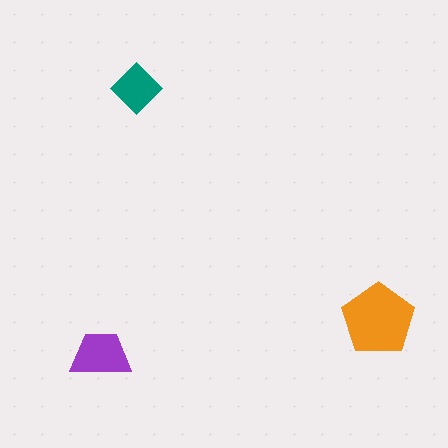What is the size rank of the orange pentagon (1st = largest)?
1st.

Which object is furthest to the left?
The purple trapezoid is leftmost.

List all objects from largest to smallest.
The orange pentagon, the purple trapezoid, the teal diamond.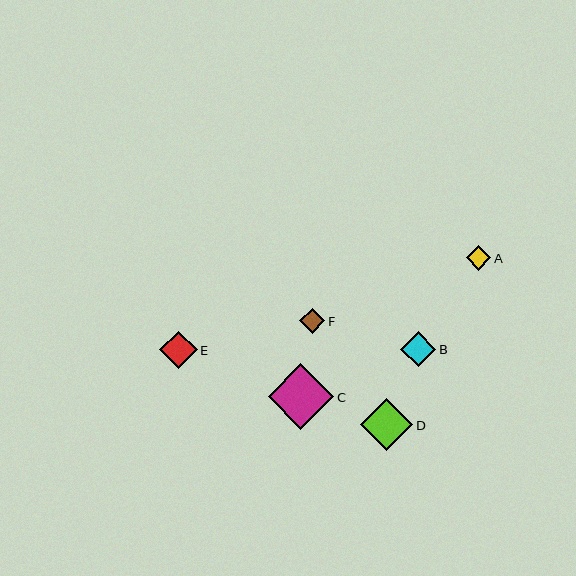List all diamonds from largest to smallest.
From largest to smallest: C, D, E, B, F, A.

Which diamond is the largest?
Diamond C is the largest with a size of approximately 65 pixels.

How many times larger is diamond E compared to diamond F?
Diamond E is approximately 1.5 times the size of diamond F.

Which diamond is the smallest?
Diamond A is the smallest with a size of approximately 24 pixels.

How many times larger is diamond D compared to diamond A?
Diamond D is approximately 2.1 times the size of diamond A.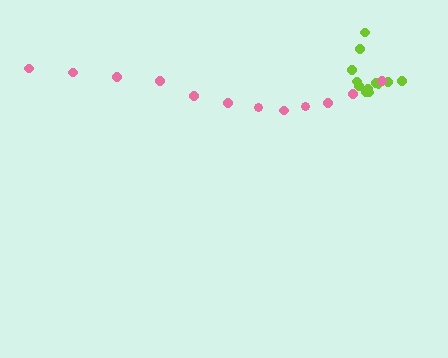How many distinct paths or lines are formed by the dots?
There are 2 distinct paths.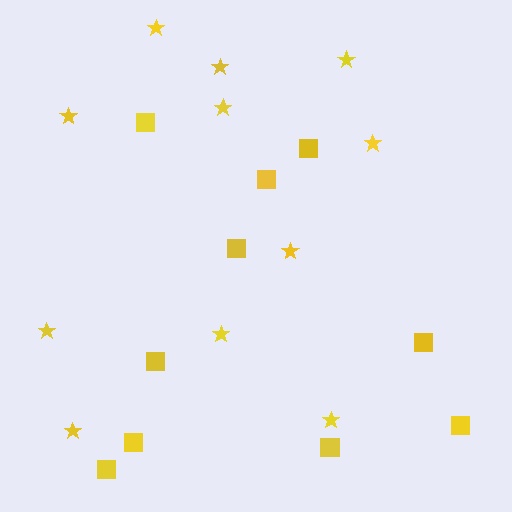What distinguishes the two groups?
There are 2 groups: one group of squares (10) and one group of stars (11).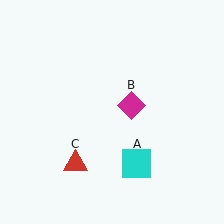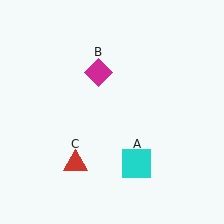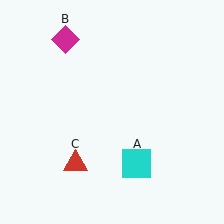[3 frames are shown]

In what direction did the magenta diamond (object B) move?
The magenta diamond (object B) moved up and to the left.